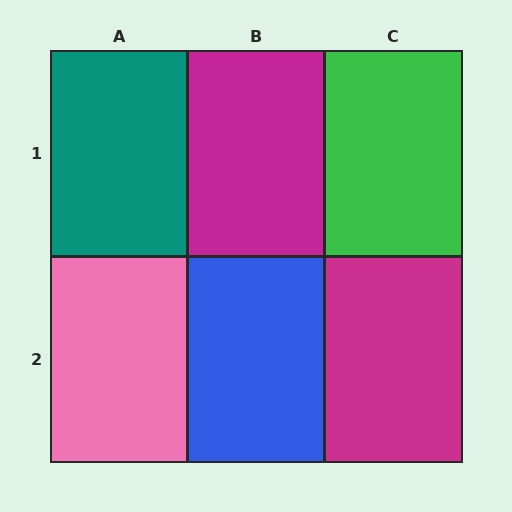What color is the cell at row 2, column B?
Blue.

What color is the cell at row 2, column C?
Magenta.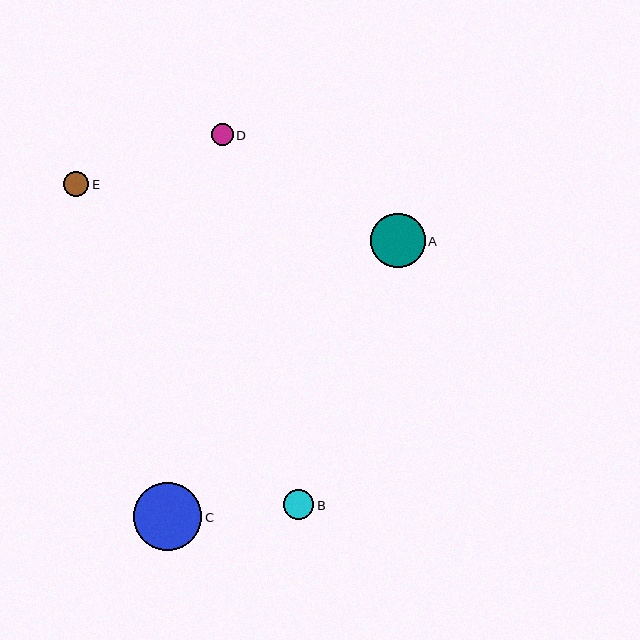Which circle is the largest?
Circle C is the largest with a size of approximately 68 pixels.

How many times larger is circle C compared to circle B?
Circle C is approximately 2.3 times the size of circle B.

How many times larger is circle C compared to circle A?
Circle C is approximately 1.2 times the size of circle A.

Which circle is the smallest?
Circle D is the smallest with a size of approximately 22 pixels.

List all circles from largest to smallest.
From largest to smallest: C, A, B, E, D.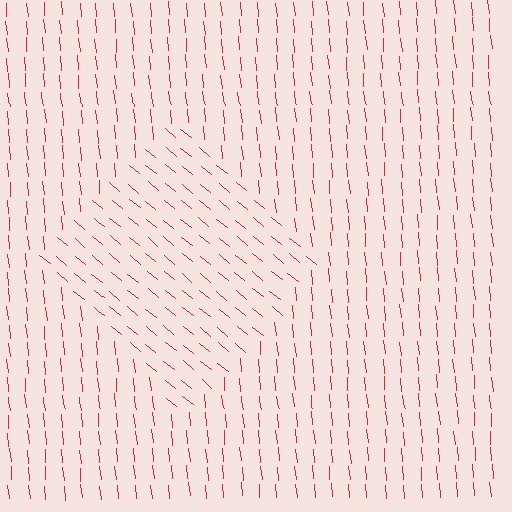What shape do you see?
I see a diamond.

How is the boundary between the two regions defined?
The boundary is defined purely by a change in line orientation (approximately 45 degrees difference). All lines are the same color and thickness.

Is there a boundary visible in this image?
Yes, there is a texture boundary formed by a change in line orientation.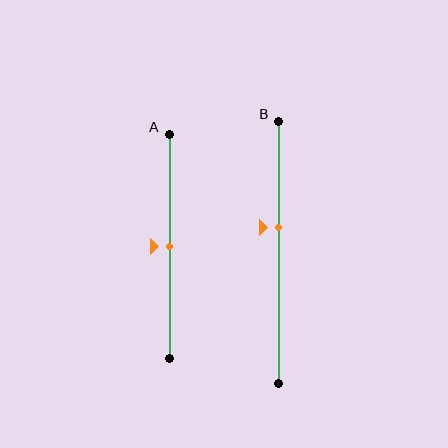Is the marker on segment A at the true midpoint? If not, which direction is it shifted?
Yes, the marker on segment A is at the true midpoint.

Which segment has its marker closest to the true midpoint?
Segment A has its marker closest to the true midpoint.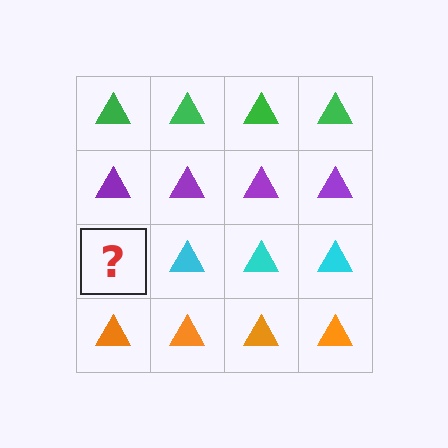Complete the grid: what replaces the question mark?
The question mark should be replaced with a cyan triangle.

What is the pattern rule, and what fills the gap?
The rule is that each row has a consistent color. The gap should be filled with a cyan triangle.